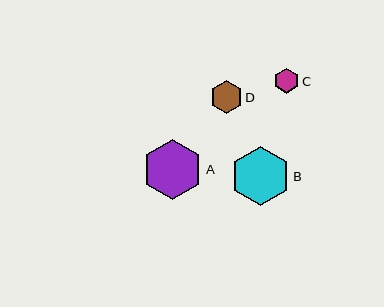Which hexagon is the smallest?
Hexagon C is the smallest with a size of approximately 25 pixels.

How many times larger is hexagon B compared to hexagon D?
Hexagon B is approximately 1.8 times the size of hexagon D.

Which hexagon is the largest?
Hexagon A is the largest with a size of approximately 60 pixels.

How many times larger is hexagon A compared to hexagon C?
Hexagon A is approximately 2.4 times the size of hexagon C.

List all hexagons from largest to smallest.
From largest to smallest: A, B, D, C.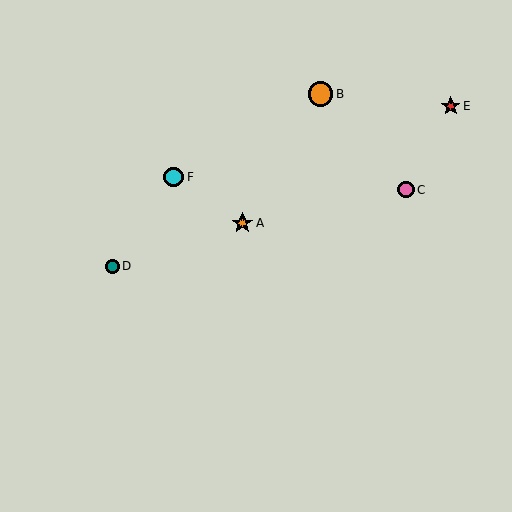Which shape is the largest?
The orange circle (labeled B) is the largest.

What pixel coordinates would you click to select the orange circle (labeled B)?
Click at (321, 94) to select the orange circle B.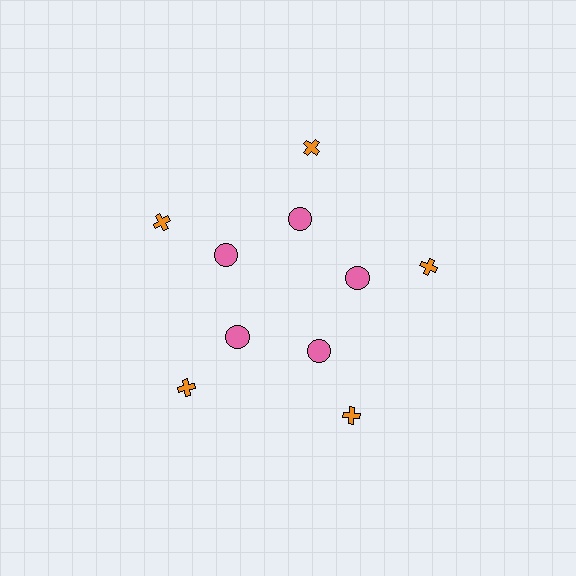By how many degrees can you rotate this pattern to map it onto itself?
The pattern maps onto itself every 72 degrees of rotation.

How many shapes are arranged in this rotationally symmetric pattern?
There are 10 shapes, arranged in 5 groups of 2.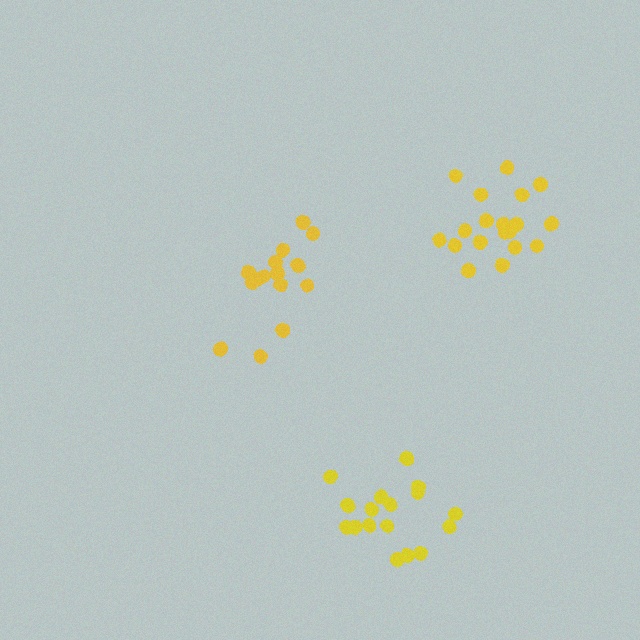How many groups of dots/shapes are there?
There are 3 groups.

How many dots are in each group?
Group 1: 17 dots, Group 2: 15 dots, Group 3: 19 dots (51 total).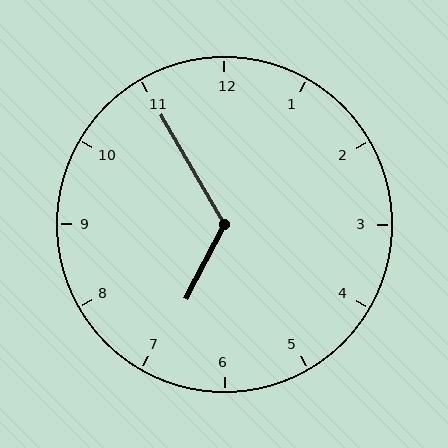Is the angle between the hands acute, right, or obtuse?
It is obtuse.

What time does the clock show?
6:55.